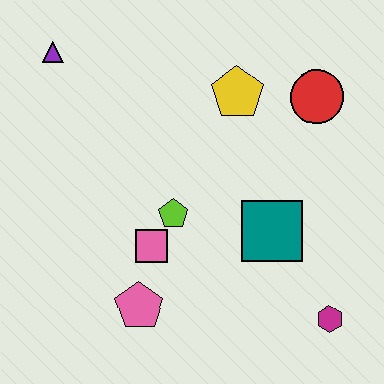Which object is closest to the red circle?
The yellow pentagon is closest to the red circle.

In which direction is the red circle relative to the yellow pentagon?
The red circle is to the right of the yellow pentagon.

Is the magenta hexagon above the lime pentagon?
No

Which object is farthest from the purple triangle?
The magenta hexagon is farthest from the purple triangle.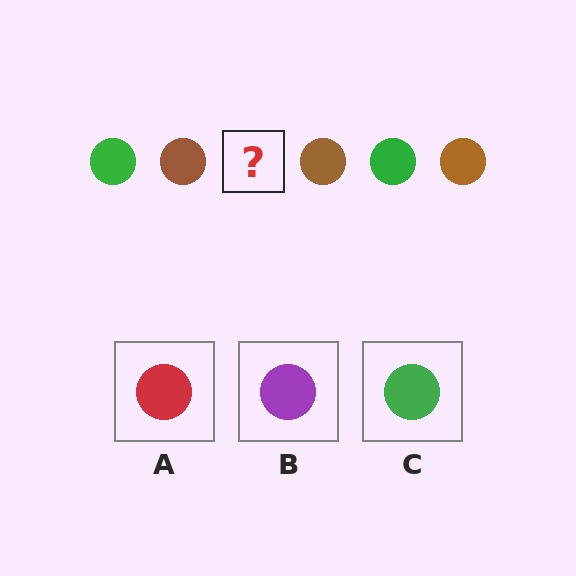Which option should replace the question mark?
Option C.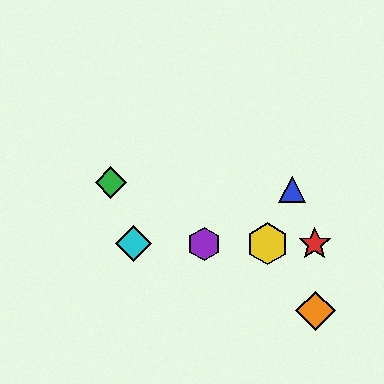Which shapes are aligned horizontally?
The red star, the yellow hexagon, the purple hexagon, the cyan diamond are aligned horizontally.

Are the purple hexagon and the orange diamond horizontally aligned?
No, the purple hexagon is at y≈244 and the orange diamond is at y≈311.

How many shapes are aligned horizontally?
4 shapes (the red star, the yellow hexagon, the purple hexagon, the cyan diamond) are aligned horizontally.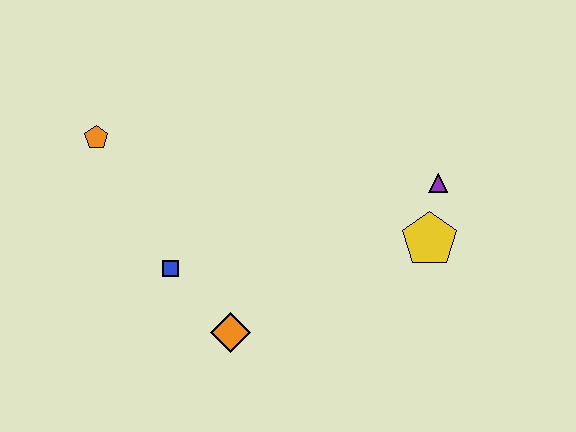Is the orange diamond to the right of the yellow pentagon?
No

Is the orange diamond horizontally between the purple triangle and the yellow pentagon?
No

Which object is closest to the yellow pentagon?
The purple triangle is closest to the yellow pentagon.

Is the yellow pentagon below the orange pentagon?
Yes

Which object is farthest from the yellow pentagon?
The orange pentagon is farthest from the yellow pentagon.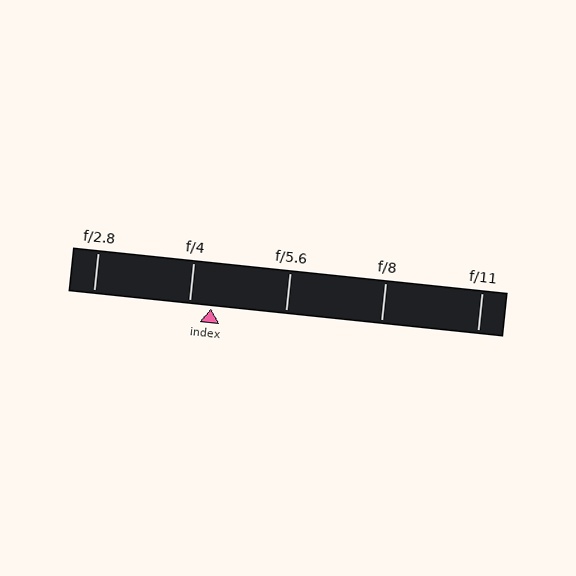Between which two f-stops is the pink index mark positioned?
The index mark is between f/4 and f/5.6.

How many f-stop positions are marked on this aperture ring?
There are 5 f-stop positions marked.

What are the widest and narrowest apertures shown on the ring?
The widest aperture shown is f/2.8 and the narrowest is f/11.